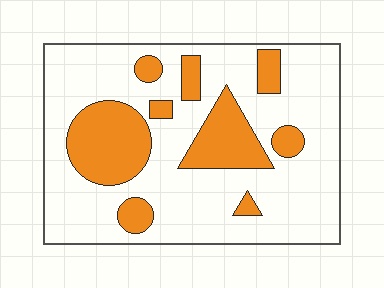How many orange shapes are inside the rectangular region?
9.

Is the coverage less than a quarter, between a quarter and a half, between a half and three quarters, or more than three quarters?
Between a quarter and a half.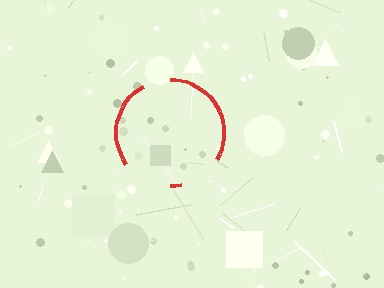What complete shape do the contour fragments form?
The contour fragments form a circle.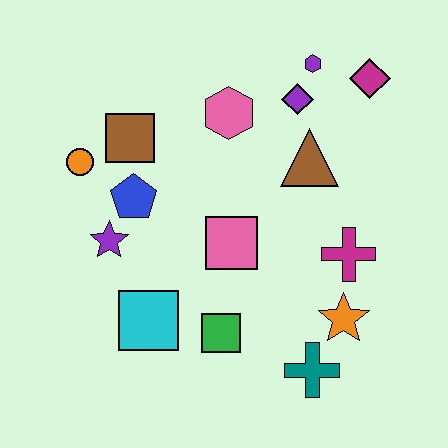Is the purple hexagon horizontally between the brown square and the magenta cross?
Yes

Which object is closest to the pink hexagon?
The purple diamond is closest to the pink hexagon.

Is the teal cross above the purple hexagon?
No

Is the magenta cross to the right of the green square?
Yes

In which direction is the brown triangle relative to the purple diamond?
The brown triangle is below the purple diamond.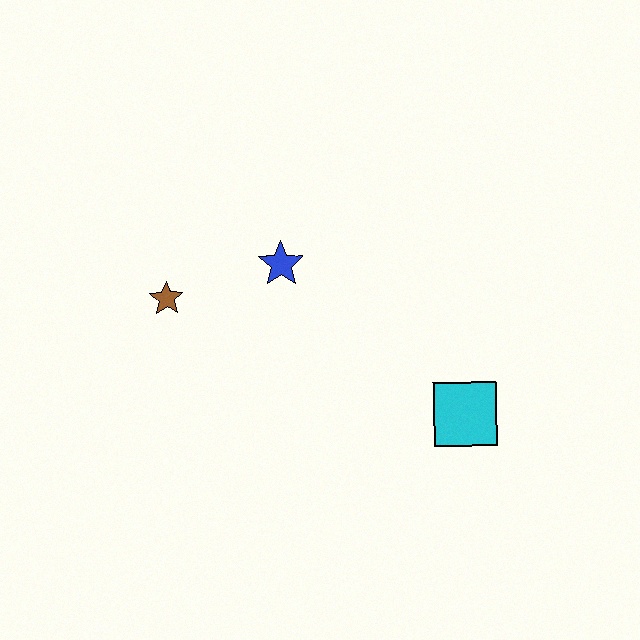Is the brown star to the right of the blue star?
No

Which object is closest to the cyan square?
The blue star is closest to the cyan square.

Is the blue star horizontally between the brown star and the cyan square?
Yes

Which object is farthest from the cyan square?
The brown star is farthest from the cyan square.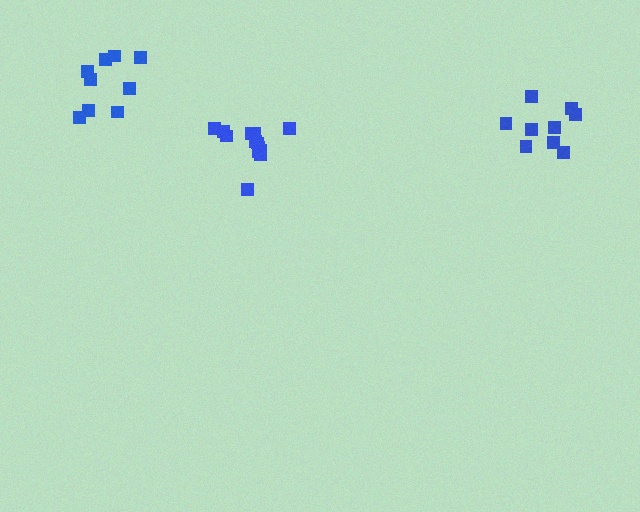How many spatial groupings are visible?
There are 3 spatial groupings.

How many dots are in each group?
Group 1: 9 dots, Group 2: 13 dots, Group 3: 9 dots (31 total).